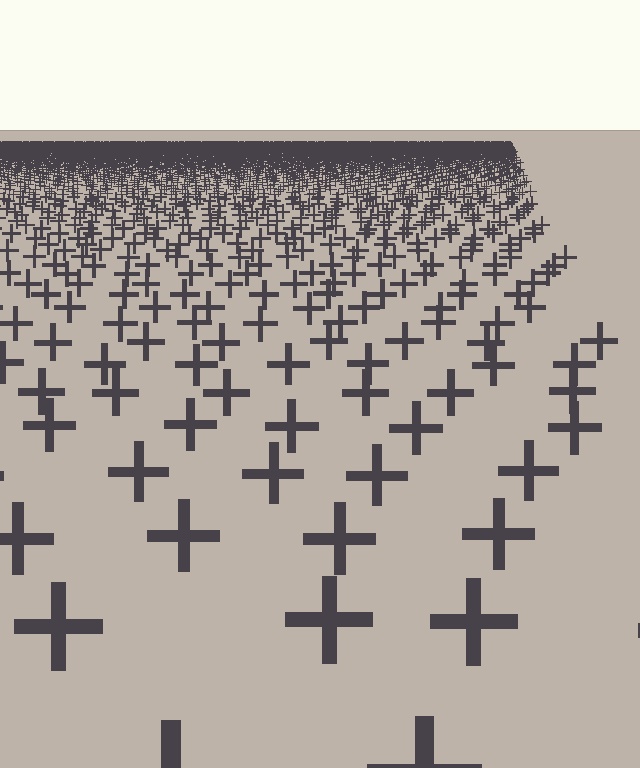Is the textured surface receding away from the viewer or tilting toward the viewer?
The surface is receding away from the viewer. Texture elements get smaller and denser toward the top.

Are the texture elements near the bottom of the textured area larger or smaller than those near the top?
Larger. Near the bottom, elements are closer to the viewer and appear at a bigger on-screen size.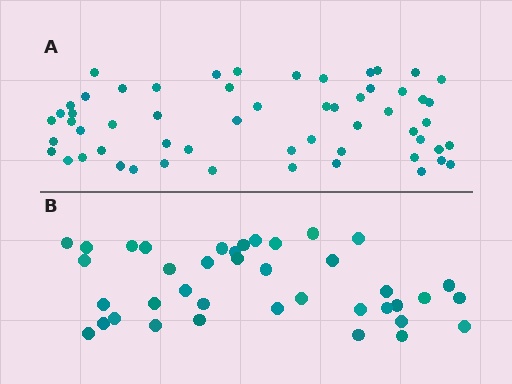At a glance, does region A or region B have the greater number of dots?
Region A (the top region) has more dots.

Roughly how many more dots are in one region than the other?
Region A has approximately 20 more dots than region B.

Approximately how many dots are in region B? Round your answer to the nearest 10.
About 40 dots. (The exact count is 39, which rounds to 40.)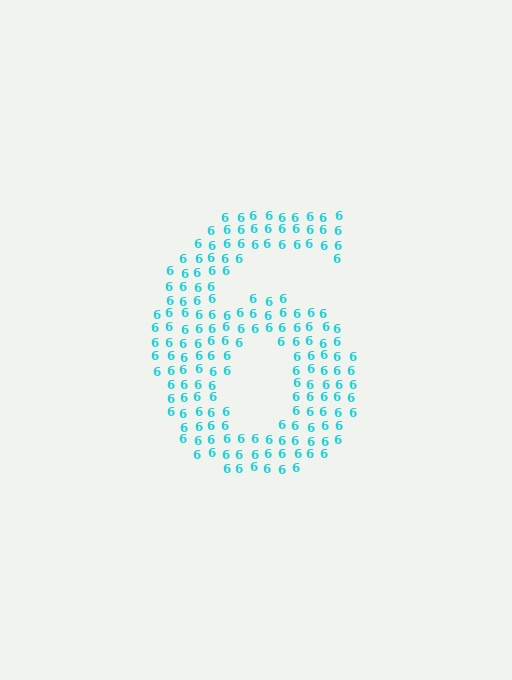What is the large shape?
The large shape is the digit 6.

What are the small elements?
The small elements are digit 6's.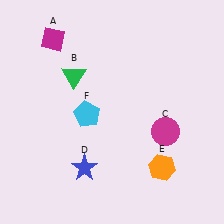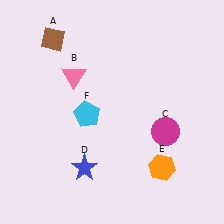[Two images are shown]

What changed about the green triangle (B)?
In Image 1, B is green. In Image 2, it changed to pink.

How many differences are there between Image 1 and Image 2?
There are 2 differences between the two images.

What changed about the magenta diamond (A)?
In Image 1, A is magenta. In Image 2, it changed to brown.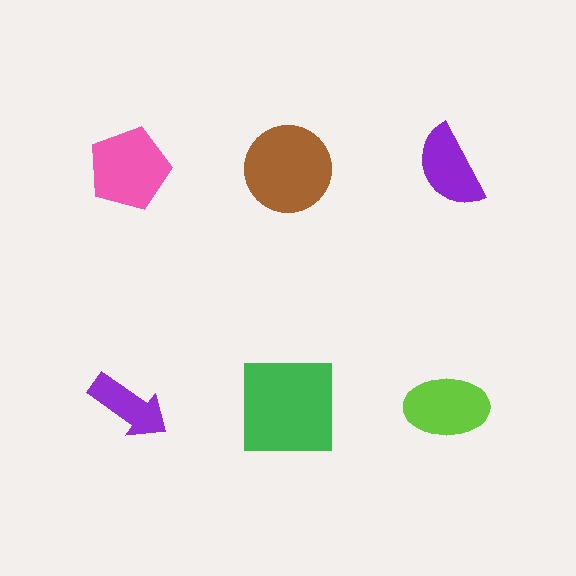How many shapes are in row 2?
3 shapes.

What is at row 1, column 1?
A pink pentagon.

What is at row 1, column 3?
A purple semicircle.